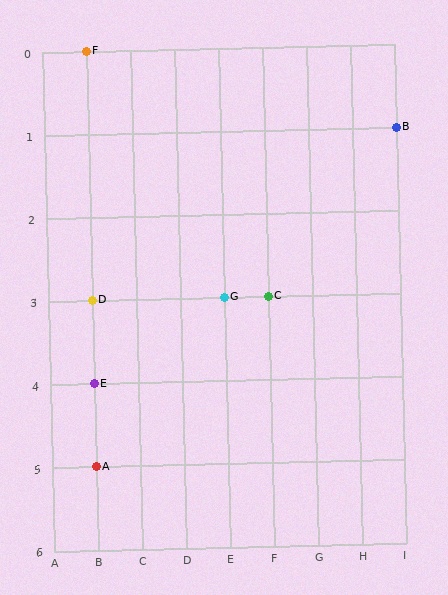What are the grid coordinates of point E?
Point E is at grid coordinates (B, 4).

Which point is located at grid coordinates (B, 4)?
Point E is at (B, 4).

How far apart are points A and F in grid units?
Points A and F are 5 rows apart.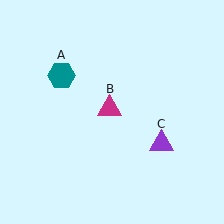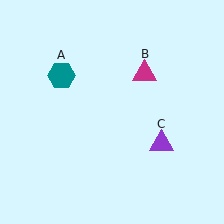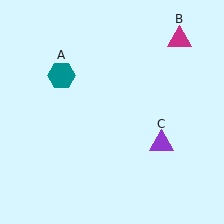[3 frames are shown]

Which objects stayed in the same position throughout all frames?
Teal hexagon (object A) and purple triangle (object C) remained stationary.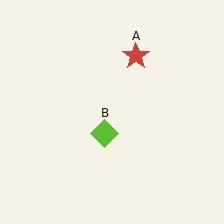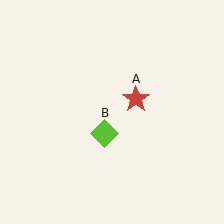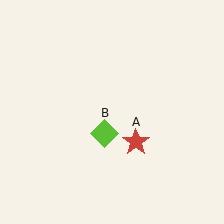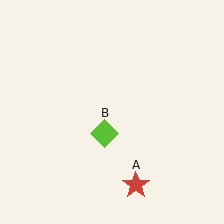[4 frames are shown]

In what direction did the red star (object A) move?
The red star (object A) moved down.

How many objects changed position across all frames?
1 object changed position: red star (object A).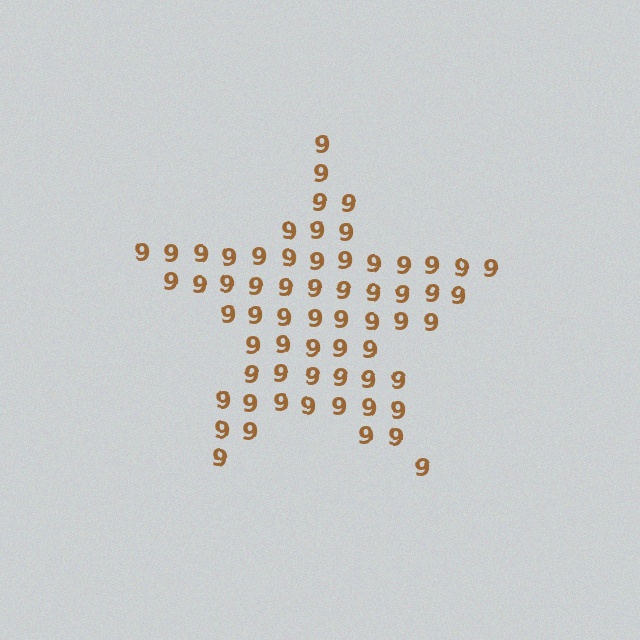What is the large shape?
The large shape is a star.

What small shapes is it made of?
It is made of small digit 9's.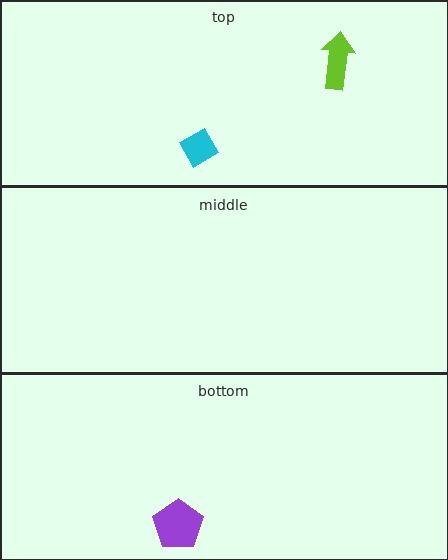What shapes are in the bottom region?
The purple pentagon.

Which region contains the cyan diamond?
The top region.